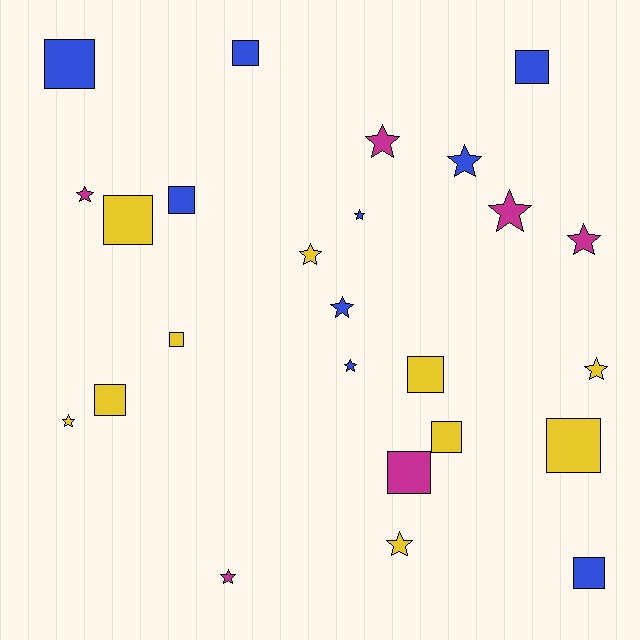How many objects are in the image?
There are 25 objects.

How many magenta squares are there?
There is 1 magenta square.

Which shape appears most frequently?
Star, with 13 objects.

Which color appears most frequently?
Yellow, with 10 objects.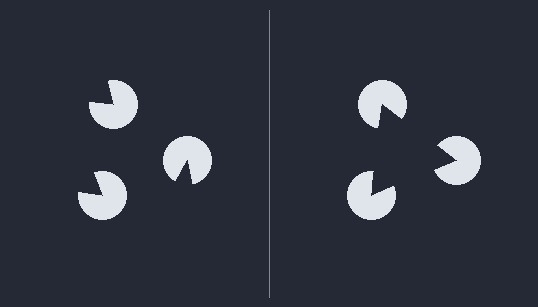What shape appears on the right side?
An illusory triangle.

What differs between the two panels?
The pac-man discs are positioned identically on both sides; only the wedge orientations differ. On the right they align to a triangle; on the left they are misaligned.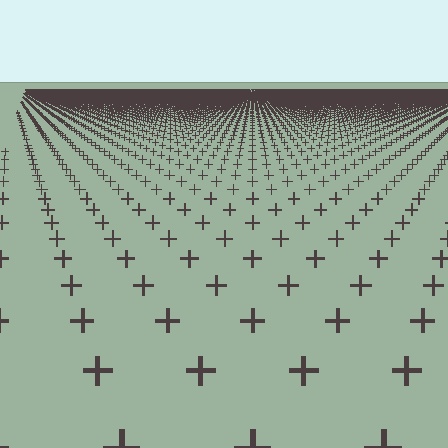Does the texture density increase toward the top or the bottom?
Density increases toward the top.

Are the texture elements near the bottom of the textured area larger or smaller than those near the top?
Larger. Near the bottom, elements are closer to the viewer and appear at a bigger on-screen size.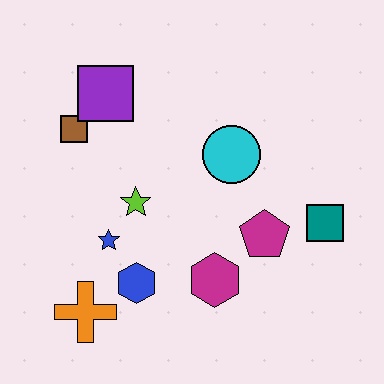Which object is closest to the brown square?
The purple square is closest to the brown square.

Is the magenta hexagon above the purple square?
No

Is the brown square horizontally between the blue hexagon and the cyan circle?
No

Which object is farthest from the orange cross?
The teal square is farthest from the orange cross.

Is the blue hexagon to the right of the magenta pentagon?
No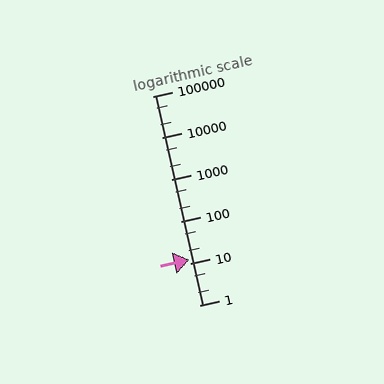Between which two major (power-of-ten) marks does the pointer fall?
The pointer is between 10 and 100.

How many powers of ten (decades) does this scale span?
The scale spans 5 decades, from 1 to 100000.